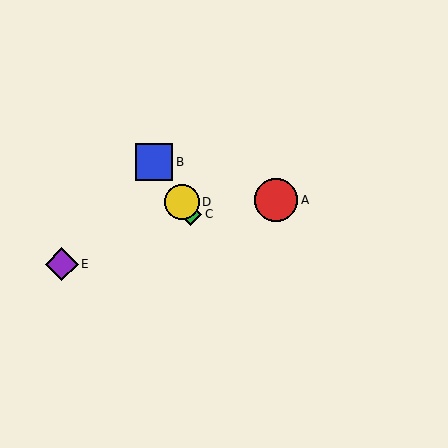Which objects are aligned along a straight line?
Objects B, C, D are aligned along a straight line.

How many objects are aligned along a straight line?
3 objects (B, C, D) are aligned along a straight line.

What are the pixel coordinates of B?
Object B is at (154, 162).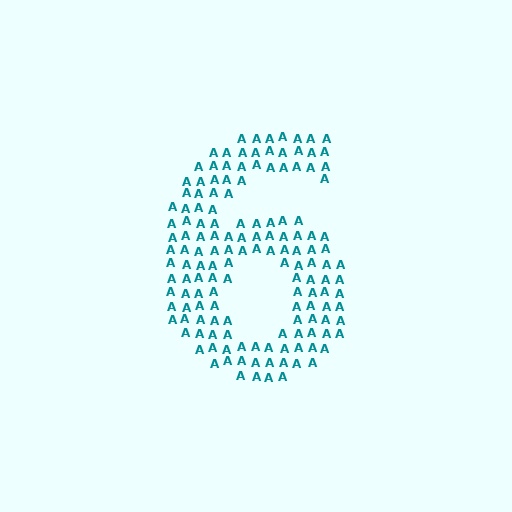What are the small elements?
The small elements are letter A's.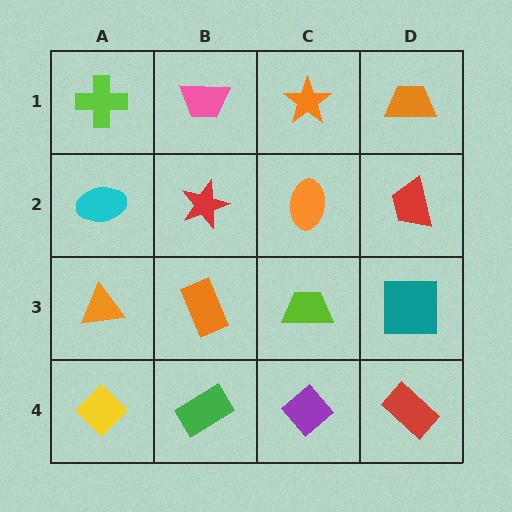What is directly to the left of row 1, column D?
An orange star.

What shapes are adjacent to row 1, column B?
A red star (row 2, column B), a lime cross (row 1, column A), an orange star (row 1, column C).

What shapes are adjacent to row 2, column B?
A pink trapezoid (row 1, column B), an orange rectangle (row 3, column B), a cyan ellipse (row 2, column A), an orange ellipse (row 2, column C).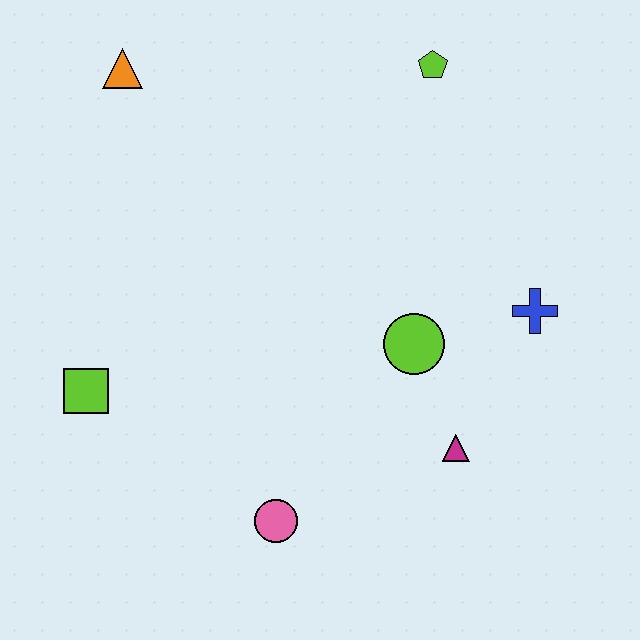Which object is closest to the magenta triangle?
The lime circle is closest to the magenta triangle.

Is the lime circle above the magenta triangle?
Yes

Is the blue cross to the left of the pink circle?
No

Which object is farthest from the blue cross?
The orange triangle is farthest from the blue cross.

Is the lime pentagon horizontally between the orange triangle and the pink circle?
No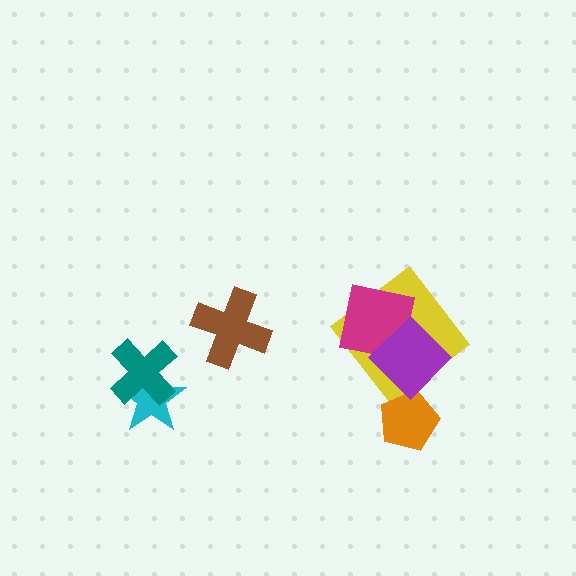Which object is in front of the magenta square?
The purple diamond is in front of the magenta square.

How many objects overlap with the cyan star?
1 object overlaps with the cyan star.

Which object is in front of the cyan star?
The teal cross is in front of the cyan star.